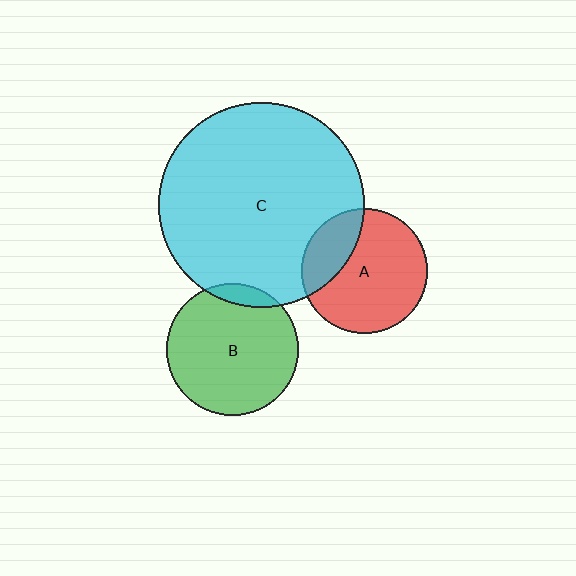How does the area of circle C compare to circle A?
Approximately 2.7 times.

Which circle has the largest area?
Circle C (cyan).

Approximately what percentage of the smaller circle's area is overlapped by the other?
Approximately 10%.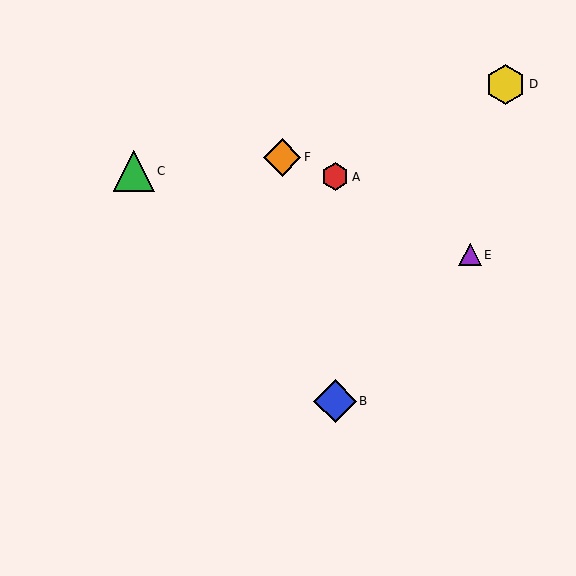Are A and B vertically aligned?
Yes, both are at x≈335.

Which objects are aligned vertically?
Objects A, B are aligned vertically.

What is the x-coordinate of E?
Object E is at x≈470.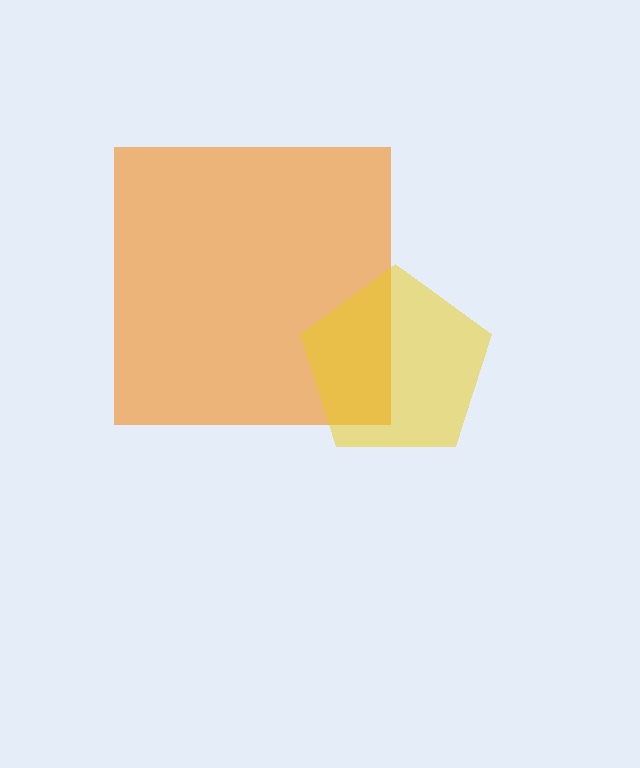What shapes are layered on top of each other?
The layered shapes are: an orange square, a yellow pentagon.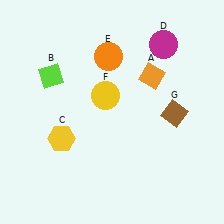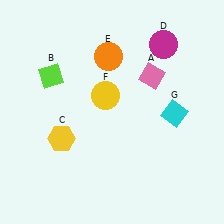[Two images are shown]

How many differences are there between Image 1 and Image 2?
There are 2 differences between the two images.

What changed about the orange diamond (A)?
In Image 1, A is orange. In Image 2, it changed to pink.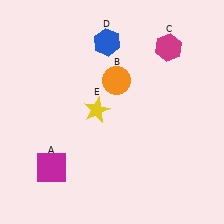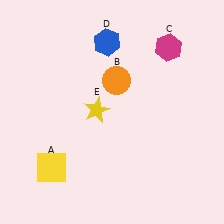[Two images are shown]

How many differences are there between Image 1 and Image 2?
There is 1 difference between the two images.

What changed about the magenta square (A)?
In Image 1, A is magenta. In Image 2, it changed to yellow.